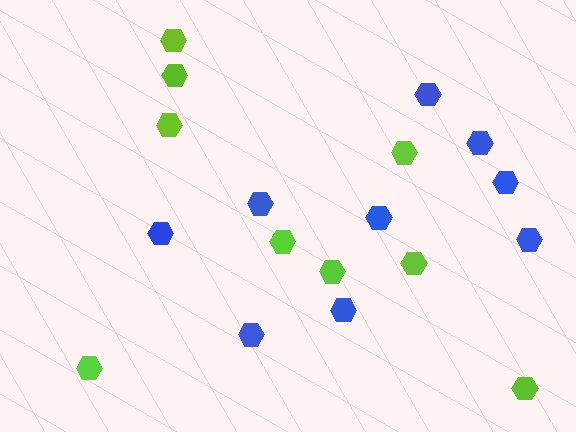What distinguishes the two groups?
There are 2 groups: one group of lime hexagons (9) and one group of blue hexagons (9).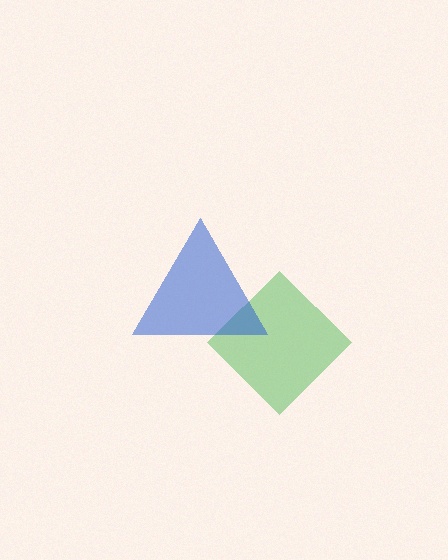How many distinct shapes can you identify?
There are 2 distinct shapes: a green diamond, a blue triangle.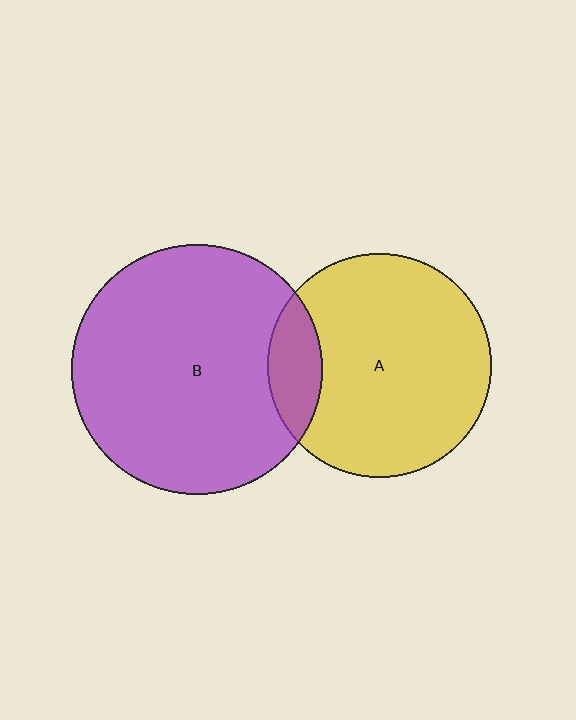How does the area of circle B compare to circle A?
Approximately 1.2 times.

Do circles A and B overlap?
Yes.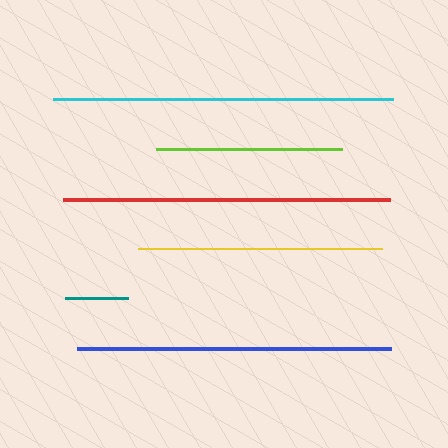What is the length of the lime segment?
The lime segment is approximately 186 pixels long.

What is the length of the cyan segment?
The cyan segment is approximately 340 pixels long.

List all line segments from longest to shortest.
From longest to shortest: cyan, red, blue, yellow, lime, teal.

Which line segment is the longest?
The cyan line is the longest at approximately 340 pixels.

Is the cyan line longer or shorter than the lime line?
The cyan line is longer than the lime line.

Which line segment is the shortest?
The teal line is the shortest at approximately 63 pixels.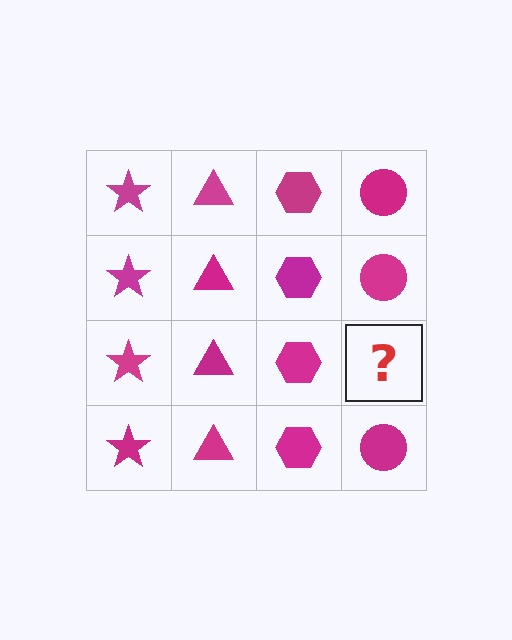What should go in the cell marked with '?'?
The missing cell should contain a magenta circle.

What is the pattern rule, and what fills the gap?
The rule is that each column has a consistent shape. The gap should be filled with a magenta circle.